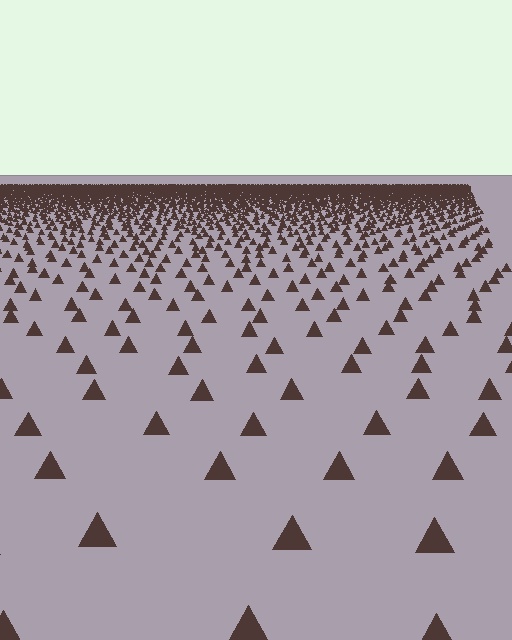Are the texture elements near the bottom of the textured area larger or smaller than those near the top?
Larger. Near the bottom, elements are closer to the viewer and appear at a bigger on-screen size.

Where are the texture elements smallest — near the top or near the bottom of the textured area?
Near the top.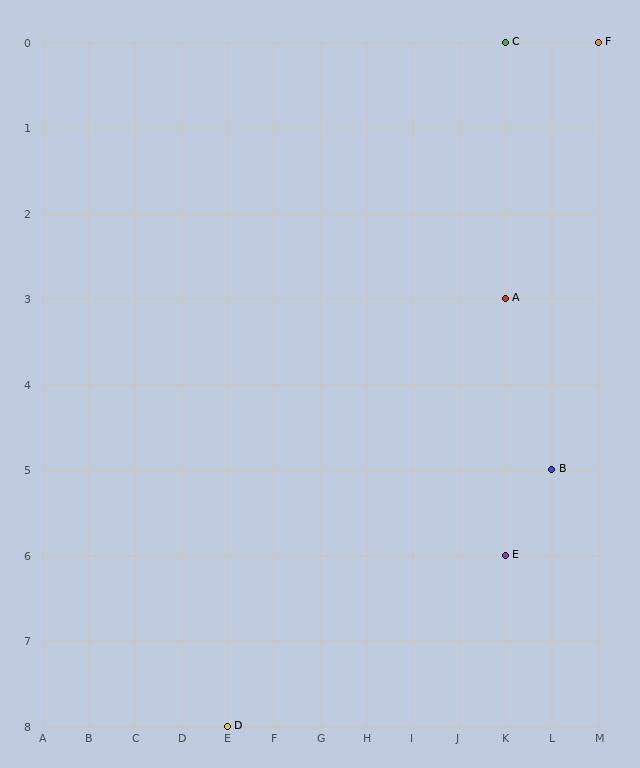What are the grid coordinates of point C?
Point C is at grid coordinates (K, 0).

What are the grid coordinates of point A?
Point A is at grid coordinates (K, 3).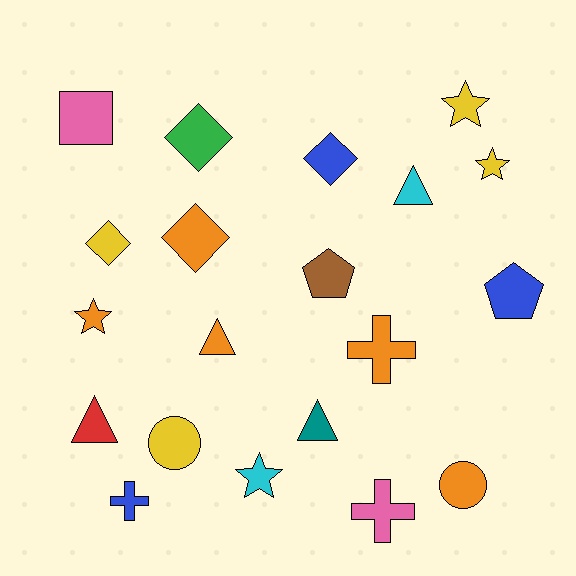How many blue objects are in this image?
There are 3 blue objects.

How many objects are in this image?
There are 20 objects.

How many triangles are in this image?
There are 4 triangles.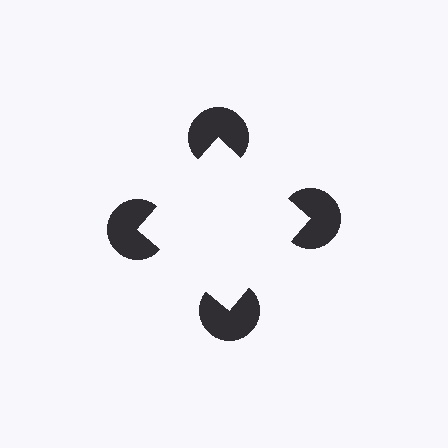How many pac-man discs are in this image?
There are 4 — one at each vertex of the illusory square.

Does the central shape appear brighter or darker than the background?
It typically appears slightly brighter than the background, even though no actual brightness change is drawn.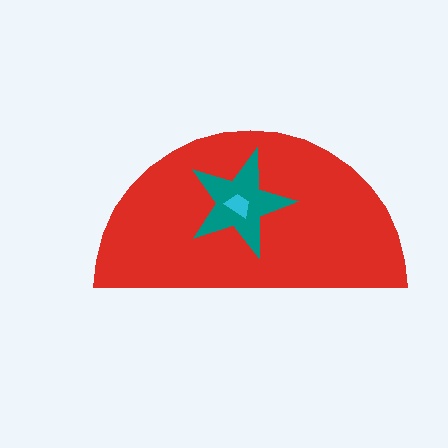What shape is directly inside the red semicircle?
The teal star.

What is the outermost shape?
The red semicircle.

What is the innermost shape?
The cyan trapezoid.